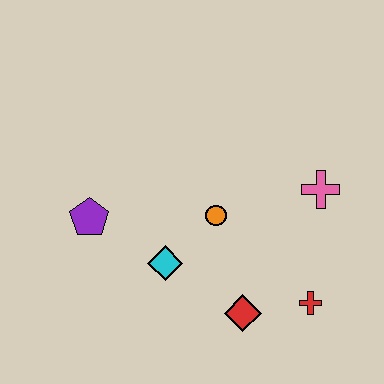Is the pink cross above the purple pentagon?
Yes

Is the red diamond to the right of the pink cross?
No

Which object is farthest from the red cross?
The purple pentagon is farthest from the red cross.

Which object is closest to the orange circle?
The cyan diamond is closest to the orange circle.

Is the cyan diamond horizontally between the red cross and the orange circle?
No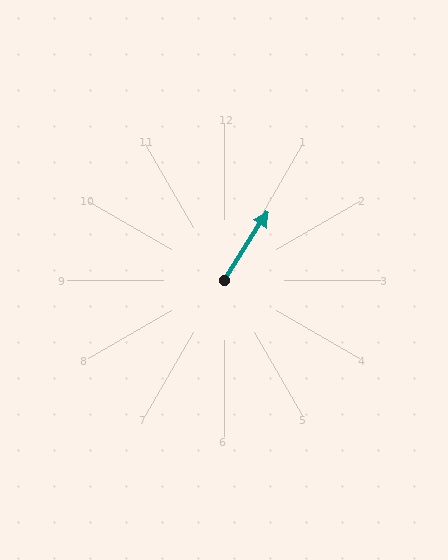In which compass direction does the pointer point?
Northeast.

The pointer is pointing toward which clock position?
Roughly 1 o'clock.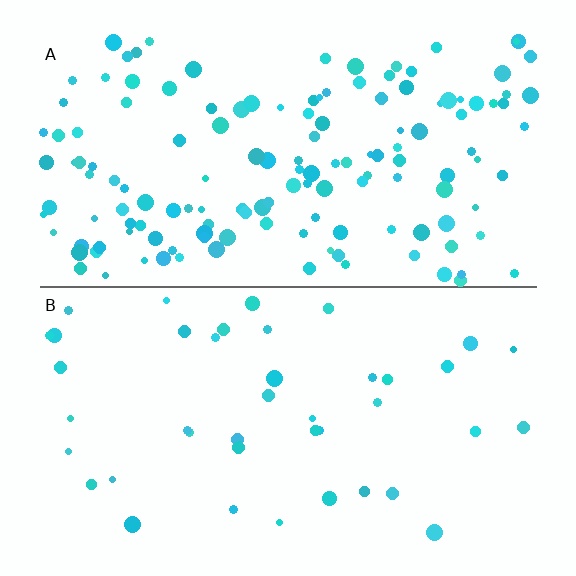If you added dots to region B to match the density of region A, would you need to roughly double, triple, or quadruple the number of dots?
Approximately triple.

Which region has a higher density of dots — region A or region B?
A (the top).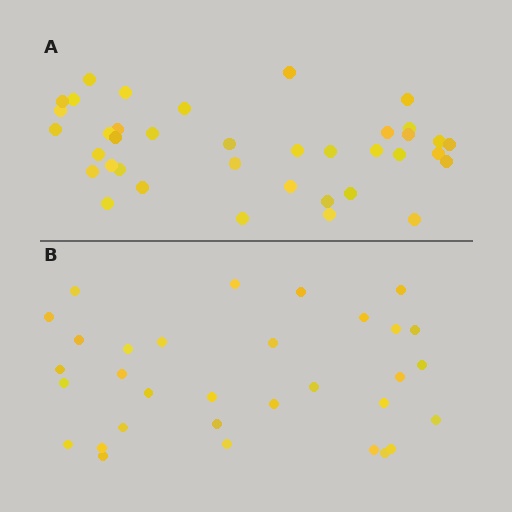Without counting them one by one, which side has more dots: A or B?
Region A (the top region) has more dots.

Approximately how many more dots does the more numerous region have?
Region A has about 6 more dots than region B.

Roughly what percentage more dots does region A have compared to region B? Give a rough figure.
About 20% more.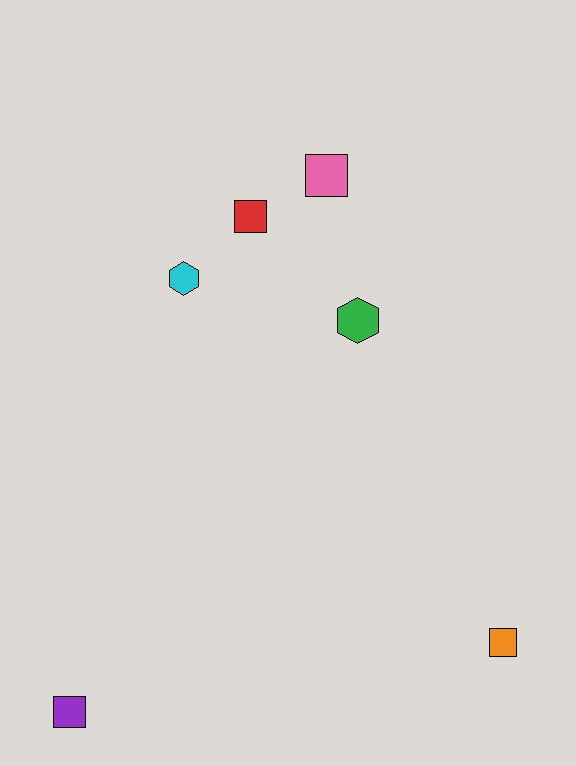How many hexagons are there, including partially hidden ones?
There are 2 hexagons.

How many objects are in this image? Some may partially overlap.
There are 6 objects.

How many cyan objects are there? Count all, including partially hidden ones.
There is 1 cyan object.